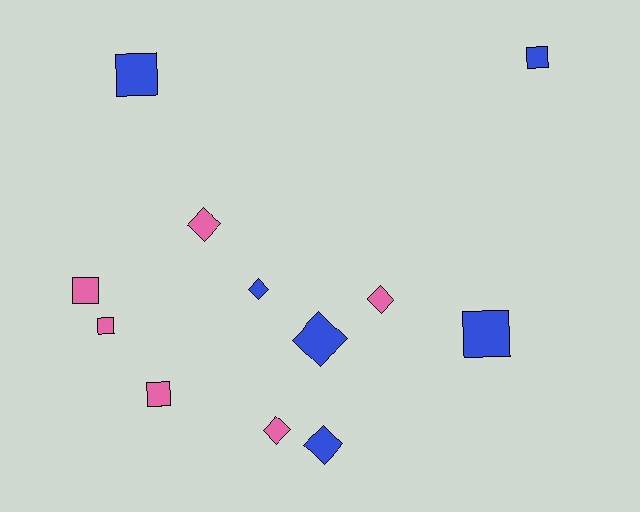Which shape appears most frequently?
Square, with 6 objects.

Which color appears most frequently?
Blue, with 6 objects.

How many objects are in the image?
There are 12 objects.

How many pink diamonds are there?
There are 3 pink diamonds.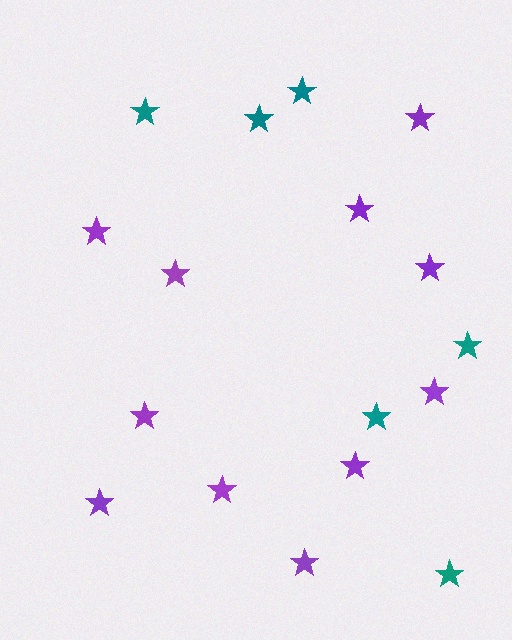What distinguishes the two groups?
There are 2 groups: one group of teal stars (6) and one group of purple stars (11).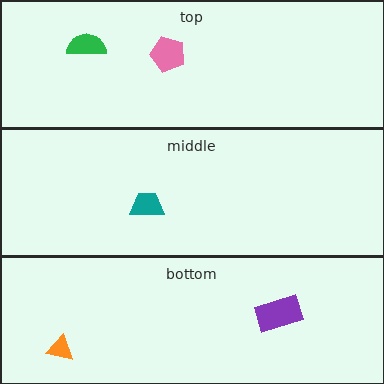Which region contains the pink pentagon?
The top region.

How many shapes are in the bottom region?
2.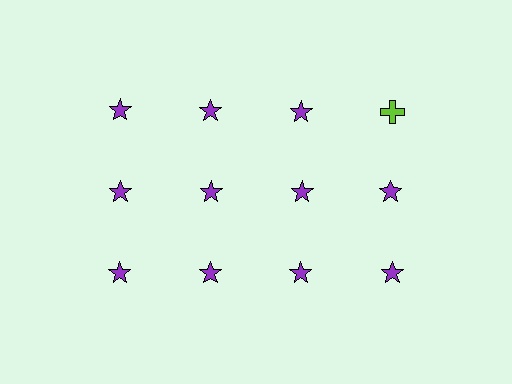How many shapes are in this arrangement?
There are 12 shapes arranged in a grid pattern.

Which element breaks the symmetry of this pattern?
The lime cross in the top row, second from right column breaks the symmetry. All other shapes are purple stars.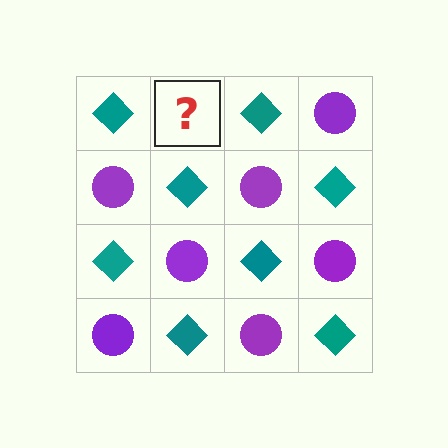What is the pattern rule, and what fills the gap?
The rule is that it alternates teal diamond and purple circle in a checkerboard pattern. The gap should be filled with a purple circle.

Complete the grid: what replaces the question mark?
The question mark should be replaced with a purple circle.